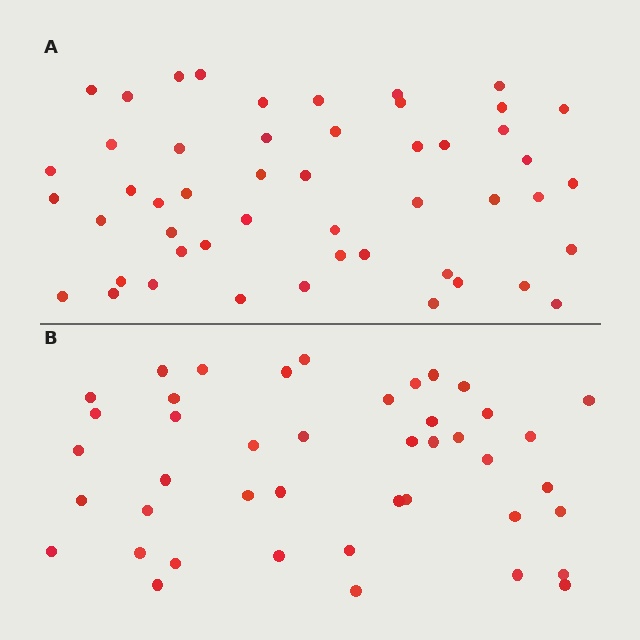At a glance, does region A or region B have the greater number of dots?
Region A (the top region) has more dots.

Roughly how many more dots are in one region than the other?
Region A has roughly 8 or so more dots than region B.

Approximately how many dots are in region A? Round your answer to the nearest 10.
About 50 dots.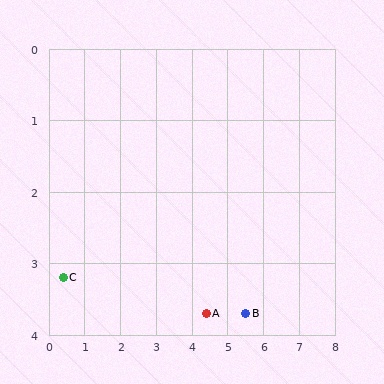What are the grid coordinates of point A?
Point A is at approximately (4.4, 3.7).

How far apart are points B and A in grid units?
Points B and A are about 1.1 grid units apart.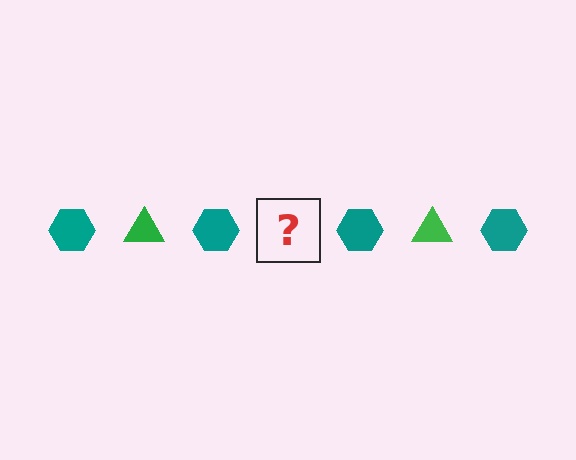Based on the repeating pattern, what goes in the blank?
The blank should be a green triangle.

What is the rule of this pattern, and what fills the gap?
The rule is that the pattern alternates between teal hexagon and green triangle. The gap should be filled with a green triangle.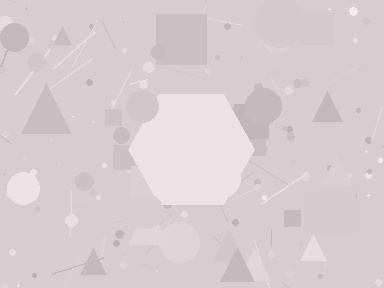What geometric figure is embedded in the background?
A hexagon is embedded in the background.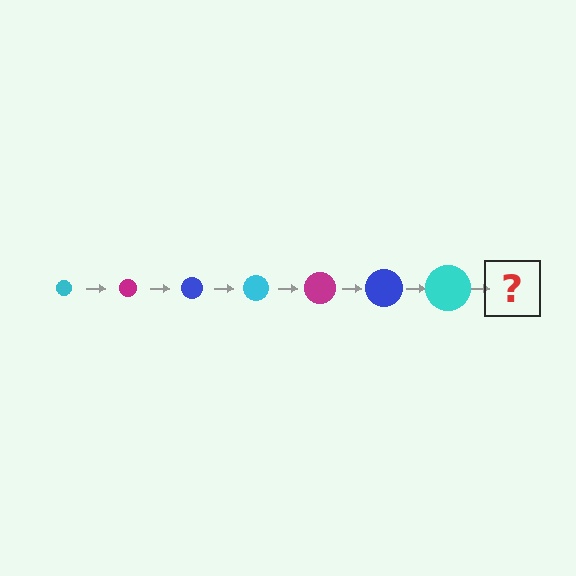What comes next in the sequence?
The next element should be a magenta circle, larger than the previous one.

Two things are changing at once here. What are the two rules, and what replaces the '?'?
The two rules are that the circle grows larger each step and the color cycles through cyan, magenta, and blue. The '?' should be a magenta circle, larger than the previous one.